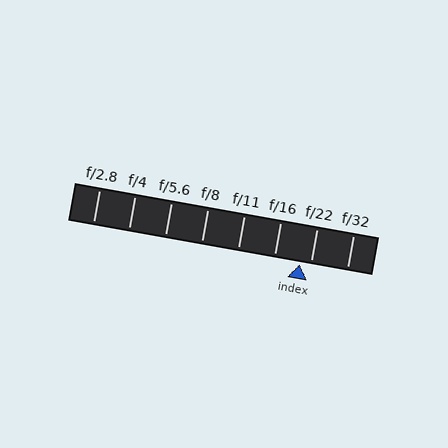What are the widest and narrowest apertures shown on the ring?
The widest aperture shown is f/2.8 and the narrowest is f/32.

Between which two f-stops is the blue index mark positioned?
The index mark is between f/16 and f/22.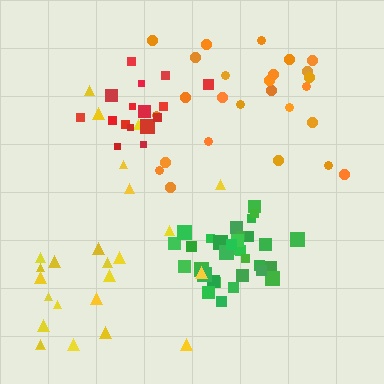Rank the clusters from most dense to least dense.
green, red, orange, yellow.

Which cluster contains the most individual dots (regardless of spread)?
Green (32).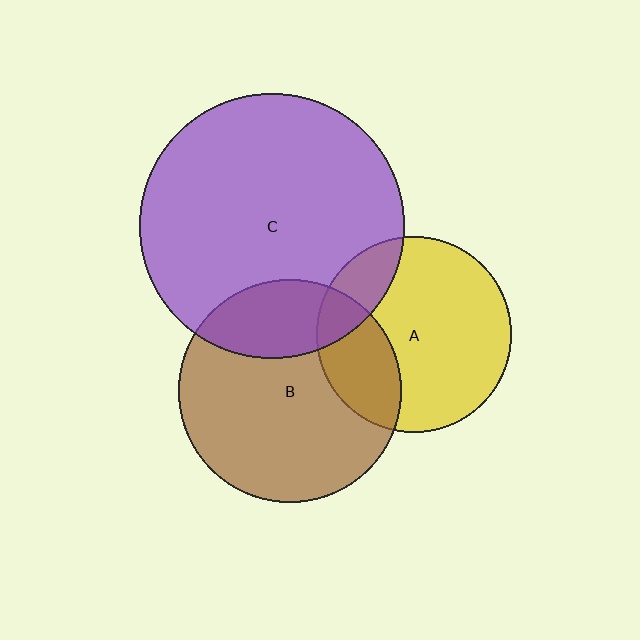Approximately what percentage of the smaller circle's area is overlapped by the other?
Approximately 25%.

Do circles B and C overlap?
Yes.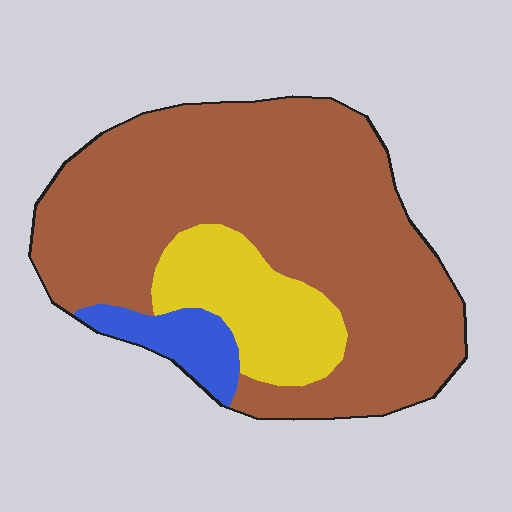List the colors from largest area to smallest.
From largest to smallest: brown, yellow, blue.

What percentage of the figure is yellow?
Yellow covers about 15% of the figure.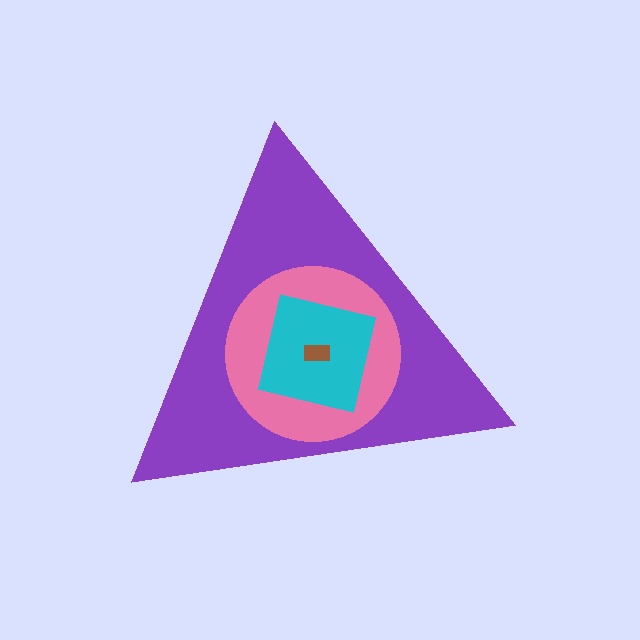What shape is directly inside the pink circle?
The cyan square.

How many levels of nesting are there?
4.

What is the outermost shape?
The purple triangle.